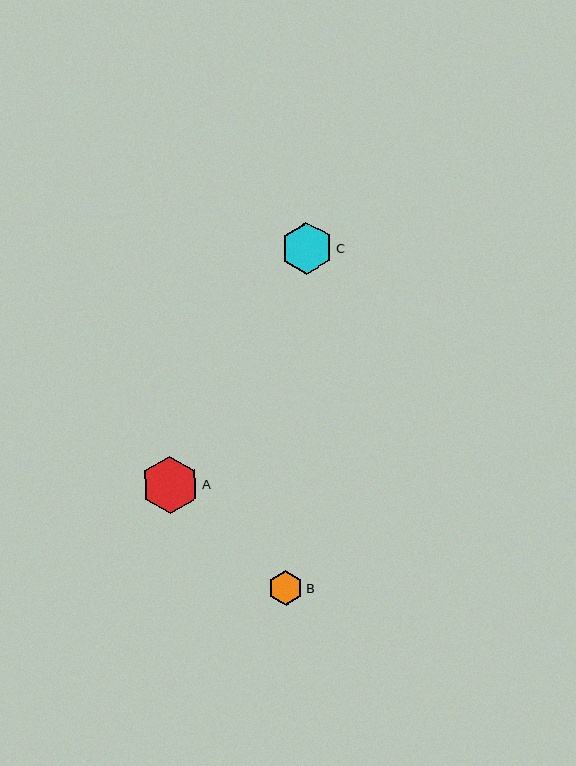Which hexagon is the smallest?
Hexagon B is the smallest with a size of approximately 35 pixels.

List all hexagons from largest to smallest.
From largest to smallest: A, C, B.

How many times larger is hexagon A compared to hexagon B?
Hexagon A is approximately 1.7 times the size of hexagon B.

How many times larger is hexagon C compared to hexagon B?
Hexagon C is approximately 1.5 times the size of hexagon B.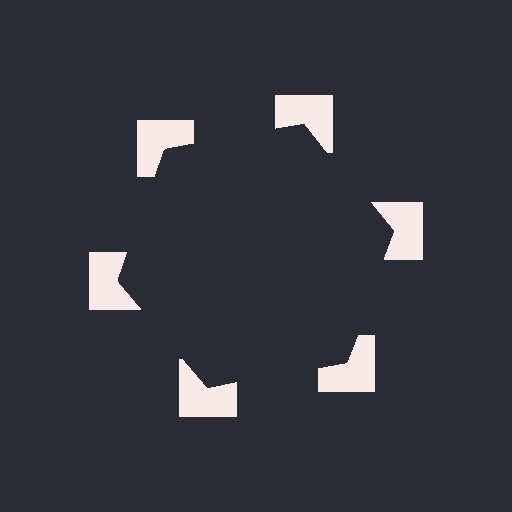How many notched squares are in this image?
There are 6 — one at each vertex of the illusory hexagon.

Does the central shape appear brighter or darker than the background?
It typically appears slightly darker than the background, even though no actual brightness change is drawn.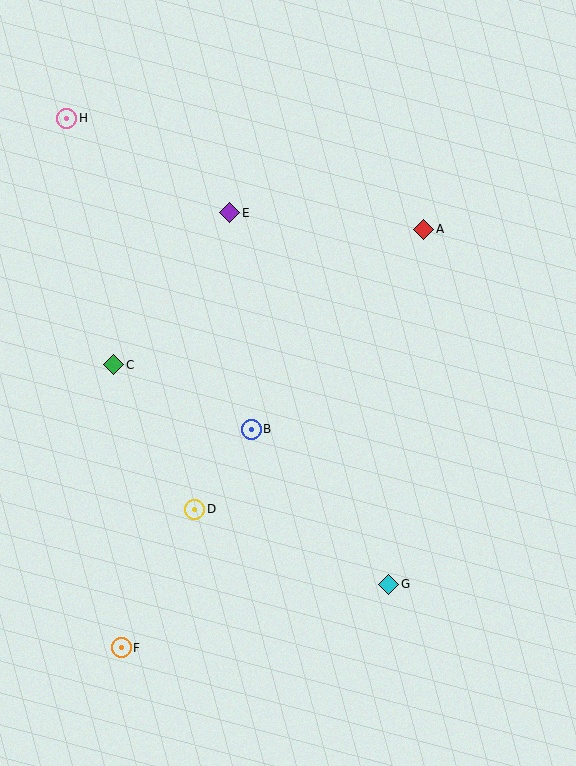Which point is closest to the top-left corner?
Point H is closest to the top-left corner.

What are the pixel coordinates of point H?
Point H is at (66, 118).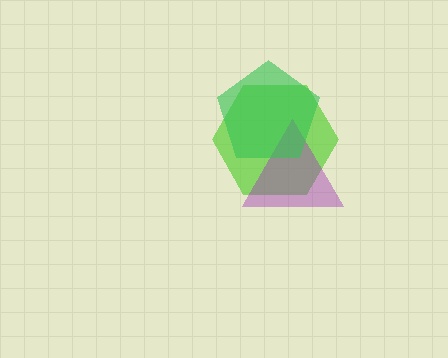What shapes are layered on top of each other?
The layered shapes are: a lime hexagon, a purple triangle, a green pentagon.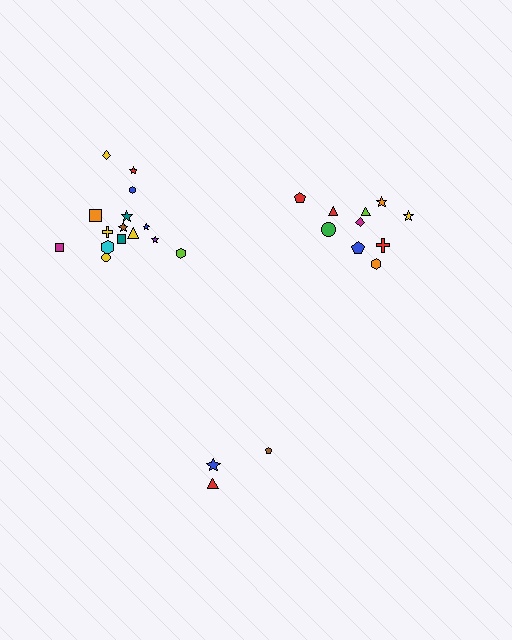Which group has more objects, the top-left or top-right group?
The top-left group.